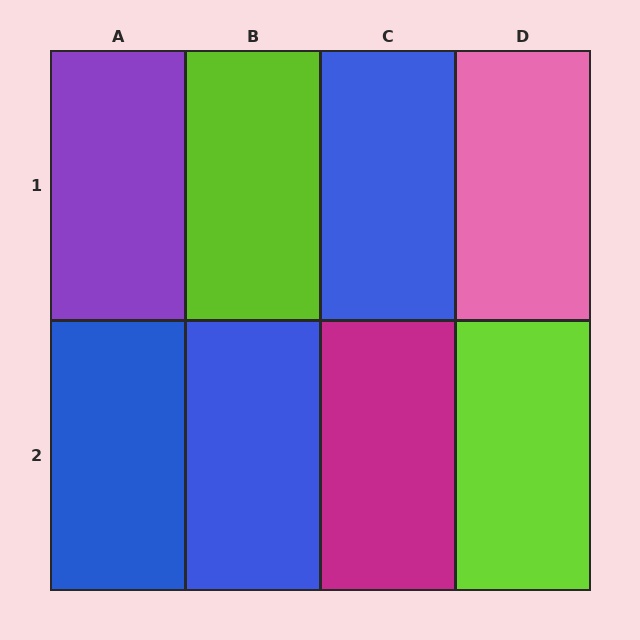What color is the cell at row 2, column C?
Magenta.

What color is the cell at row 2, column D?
Lime.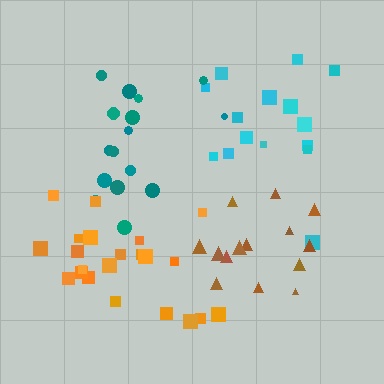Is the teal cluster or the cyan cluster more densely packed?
Teal.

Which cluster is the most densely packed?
Orange.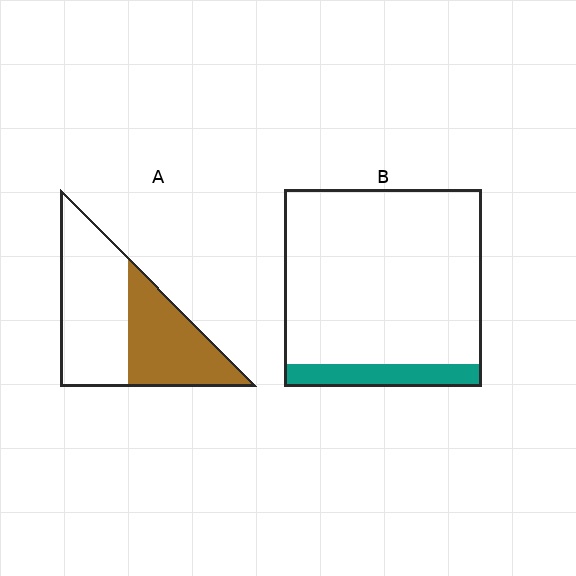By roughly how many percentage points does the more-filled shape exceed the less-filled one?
By roughly 30 percentage points (A over B).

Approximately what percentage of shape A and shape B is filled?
A is approximately 45% and B is approximately 10%.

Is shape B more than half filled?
No.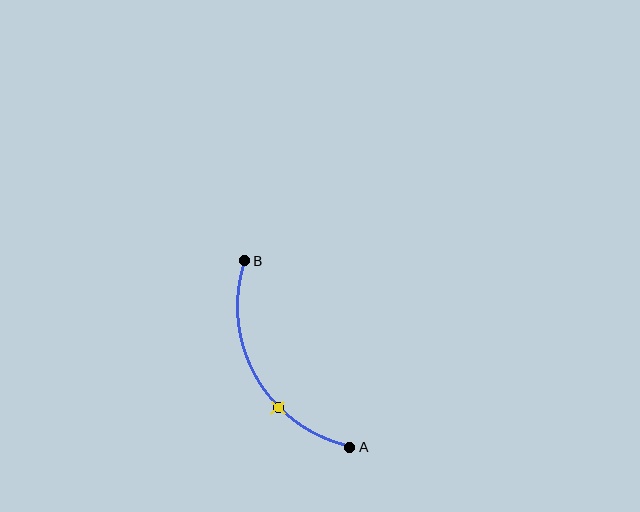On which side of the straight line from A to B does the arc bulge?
The arc bulges to the left of the straight line connecting A and B.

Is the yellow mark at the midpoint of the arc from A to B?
No. The yellow mark lies on the arc but is closer to endpoint A. The arc midpoint would be at the point on the curve equidistant along the arc from both A and B.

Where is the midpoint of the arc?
The arc midpoint is the point on the curve farthest from the straight line joining A and B. It sits to the left of that line.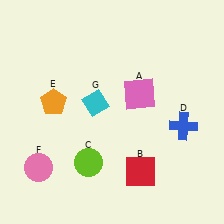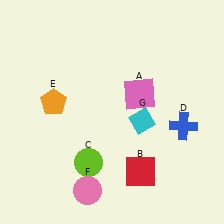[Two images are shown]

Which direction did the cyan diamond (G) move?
The cyan diamond (G) moved right.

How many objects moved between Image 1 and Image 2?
2 objects moved between the two images.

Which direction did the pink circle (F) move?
The pink circle (F) moved right.